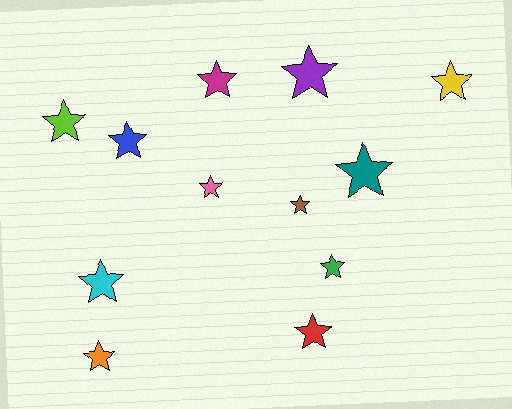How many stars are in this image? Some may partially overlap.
There are 12 stars.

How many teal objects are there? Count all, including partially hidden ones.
There is 1 teal object.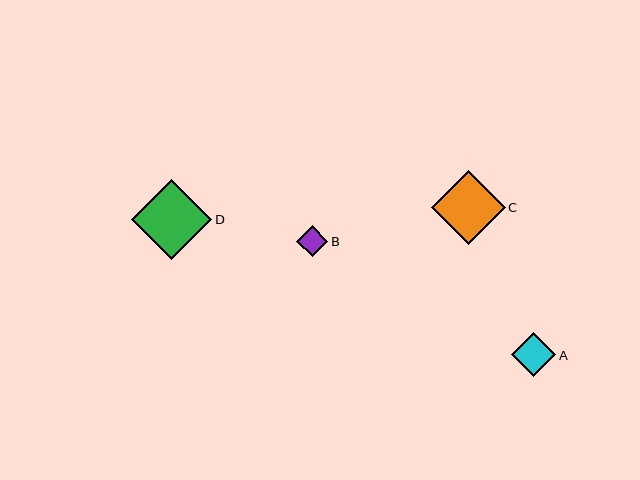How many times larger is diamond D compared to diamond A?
Diamond D is approximately 1.8 times the size of diamond A.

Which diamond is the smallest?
Diamond B is the smallest with a size of approximately 31 pixels.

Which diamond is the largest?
Diamond D is the largest with a size of approximately 80 pixels.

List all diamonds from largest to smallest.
From largest to smallest: D, C, A, B.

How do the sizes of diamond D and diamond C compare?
Diamond D and diamond C are approximately the same size.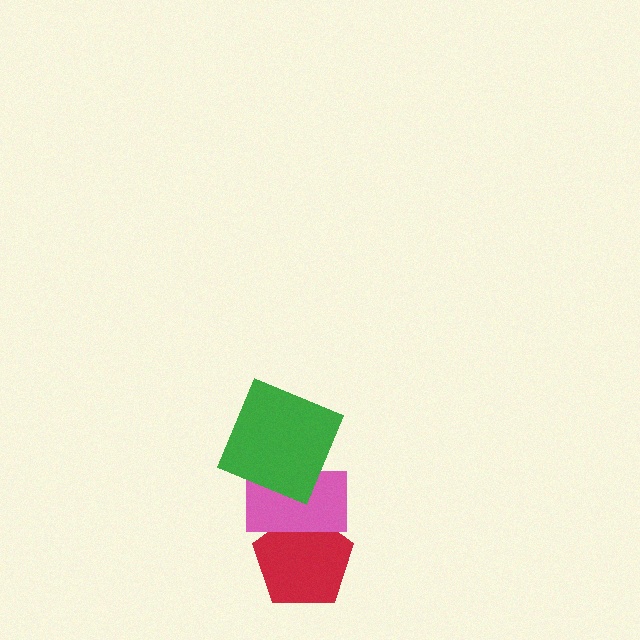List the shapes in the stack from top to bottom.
From top to bottom: the green square, the pink rectangle, the red pentagon.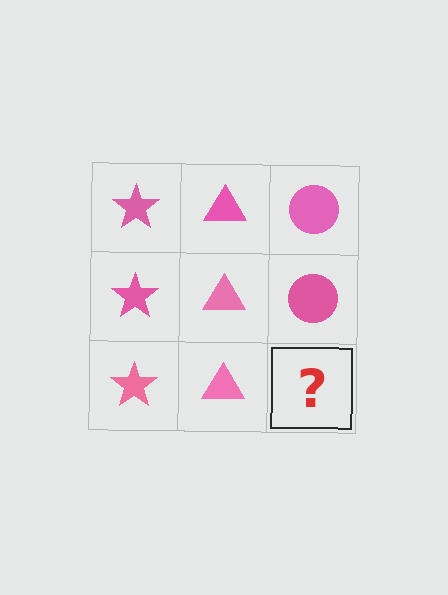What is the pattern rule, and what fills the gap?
The rule is that each column has a consistent shape. The gap should be filled with a pink circle.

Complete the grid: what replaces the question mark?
The question mark should be replaced with a pink circle.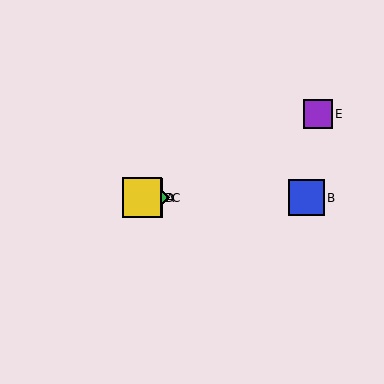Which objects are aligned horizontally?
Objects A, B, C, D are aligned horizontally.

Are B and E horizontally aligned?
No, B is at y≈198 and E is at y≈114.